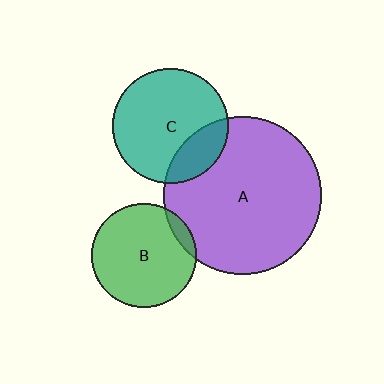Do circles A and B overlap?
Yes.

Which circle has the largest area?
Circle A (purple).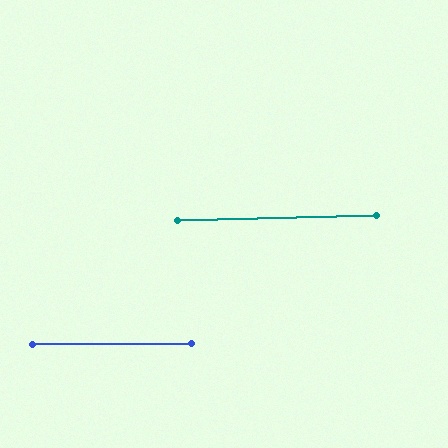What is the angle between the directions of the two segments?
Approximately 1 degree.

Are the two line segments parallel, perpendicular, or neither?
Parallel — their directions differ by only 0.9°.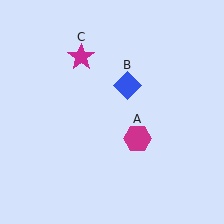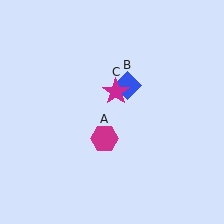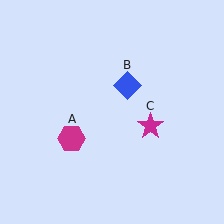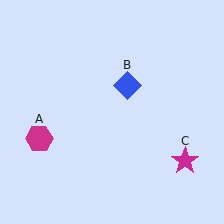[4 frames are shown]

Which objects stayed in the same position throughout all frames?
Blue diamond (object B) remained stationary.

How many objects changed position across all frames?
2 objects changed position: magenta hexagon (object A), magenta star (object C).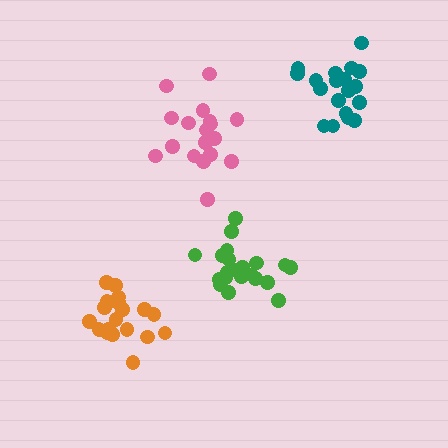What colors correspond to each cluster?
The clusters are colored: green, pink, orange, teal.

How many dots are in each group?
Group 1: 21 dots, Group 2: 18 dots, Group 3: 20 dots, Group 4: 19 dots (78 total).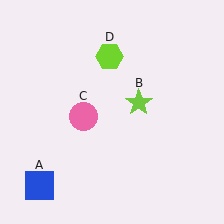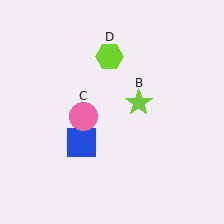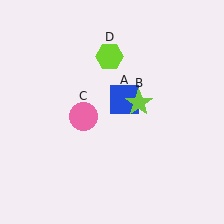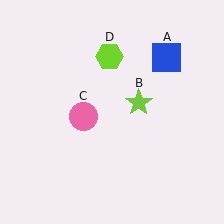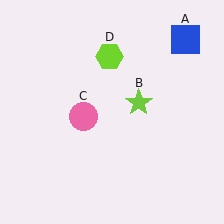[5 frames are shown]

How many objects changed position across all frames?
1 object changed position: blue square (object A).